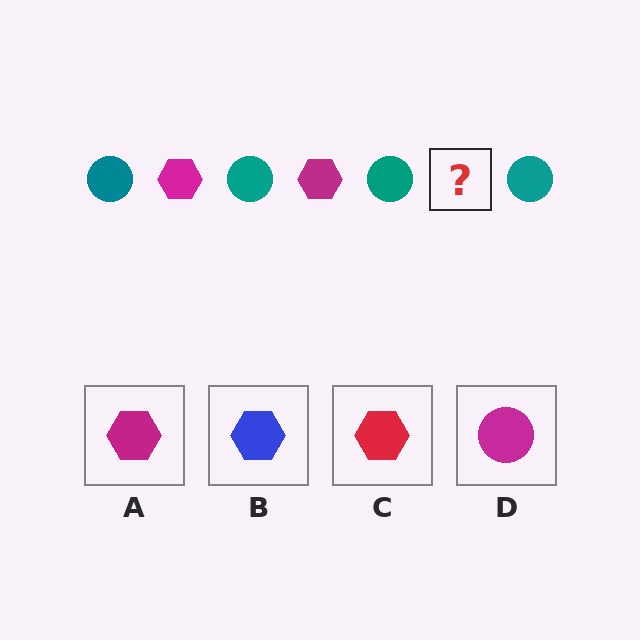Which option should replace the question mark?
Option A.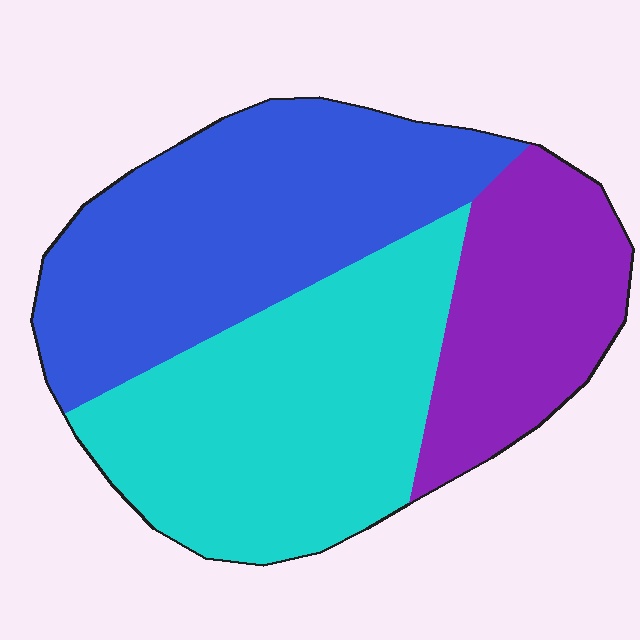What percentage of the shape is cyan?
Cyan covers 39% of the shape.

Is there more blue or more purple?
Blue.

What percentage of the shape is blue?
Blue takes up about three eighths (3/8) of the shape.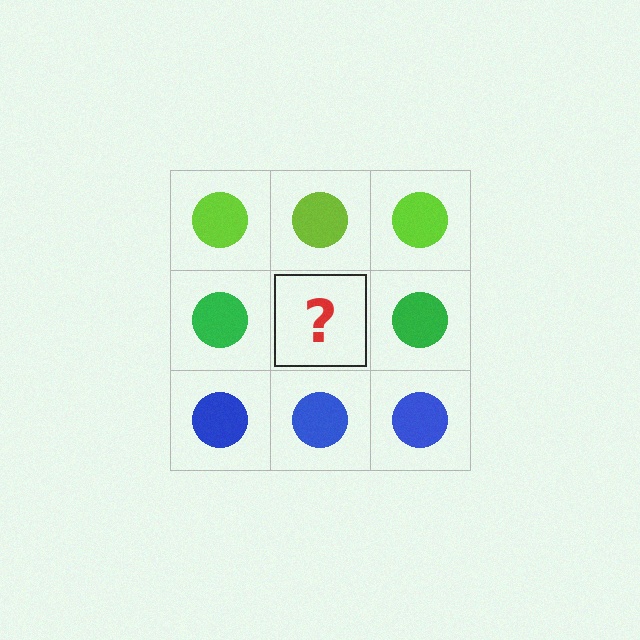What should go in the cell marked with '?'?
The missing cell should contain a green circle.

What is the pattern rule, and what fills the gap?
The rule is that each row has a consistent color. The gap should be filled with a green circle.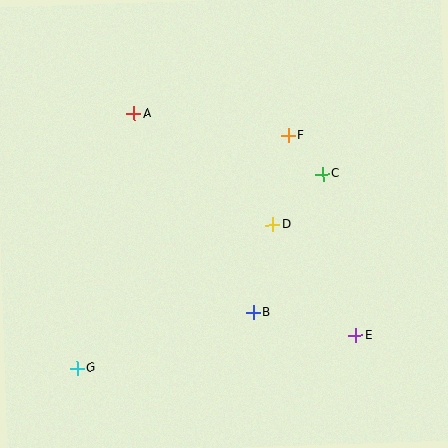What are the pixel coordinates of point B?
Point B is at (253, 313).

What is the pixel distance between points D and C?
The distance between D and C is 71 pixels.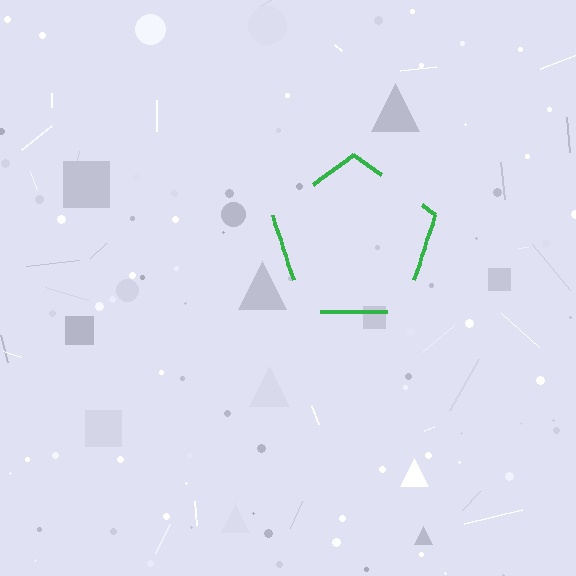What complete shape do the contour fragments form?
The contour fragments form a pentagon.